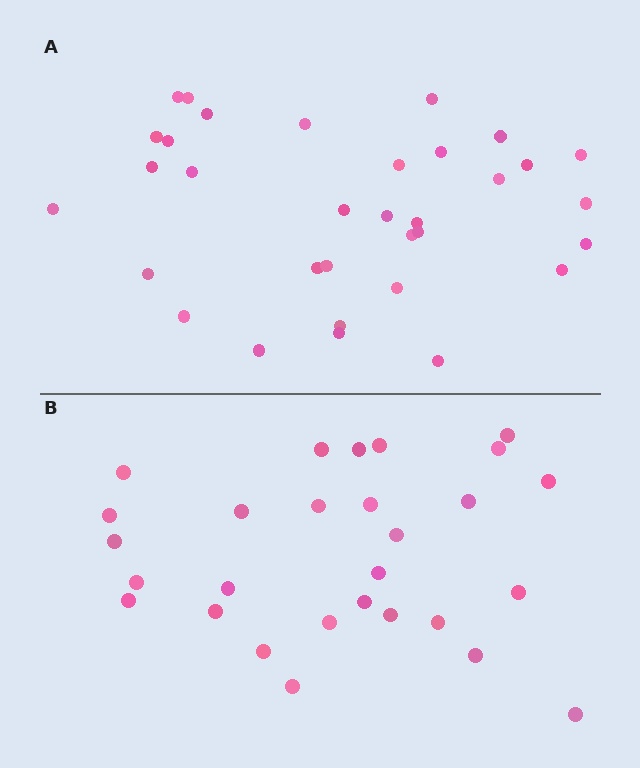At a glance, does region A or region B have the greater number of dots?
Region A (the top region) has more dots.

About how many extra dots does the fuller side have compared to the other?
Region A has about 5 more dots than region B.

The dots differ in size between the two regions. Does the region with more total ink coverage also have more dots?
No. Region B has more total ink coverage because its dots are larger, but region A actually contains more individual dots. Total area can be misleading — the number of items is what matters here.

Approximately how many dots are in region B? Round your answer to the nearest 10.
About 30 dots. (The exact count is 28, which rounds to 30.)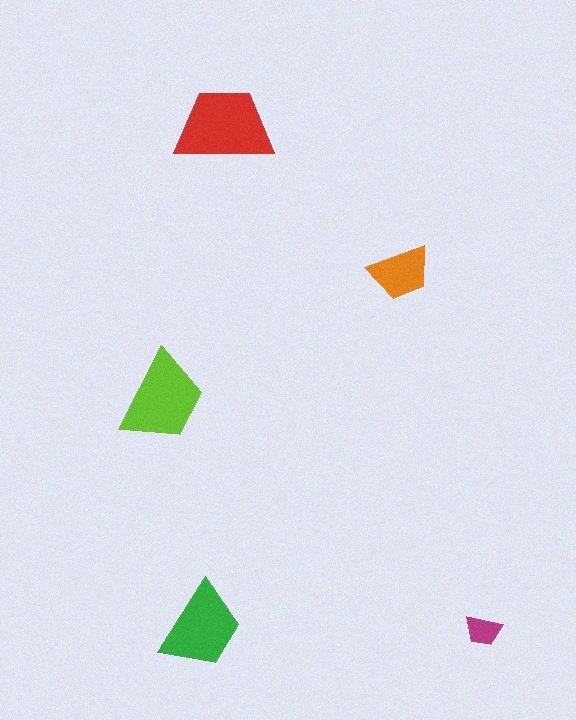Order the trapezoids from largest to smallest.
the red one, the lime one, the green one, the orange one, the magenta one.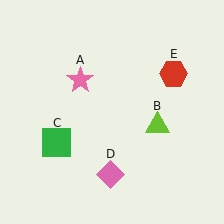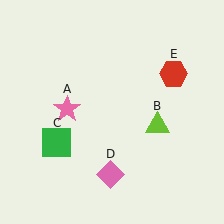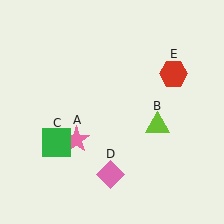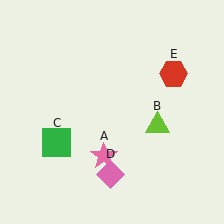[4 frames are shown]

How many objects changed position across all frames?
1 object changed position: pink star (object A).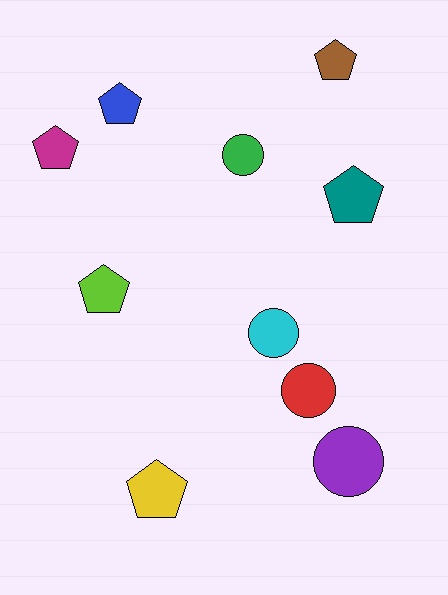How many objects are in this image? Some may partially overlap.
There are 10 objects.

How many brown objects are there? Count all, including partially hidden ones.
There is 1 brown object.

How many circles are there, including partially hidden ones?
There are 4 circles.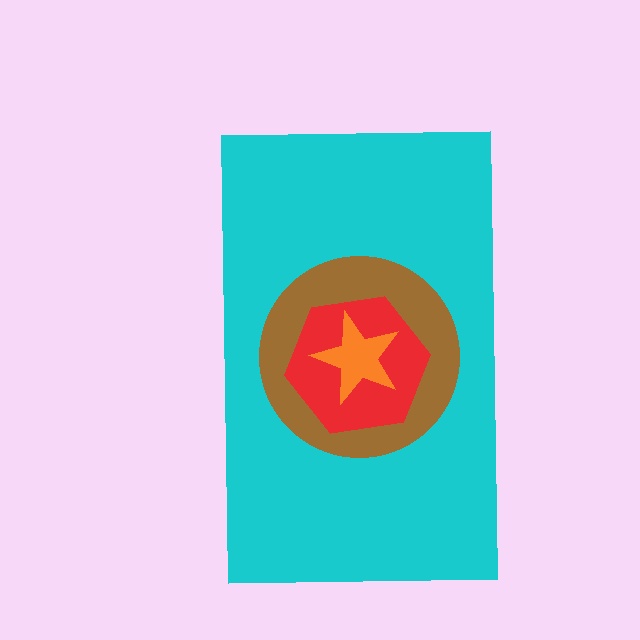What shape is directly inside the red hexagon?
The orange star.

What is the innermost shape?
The orange star.